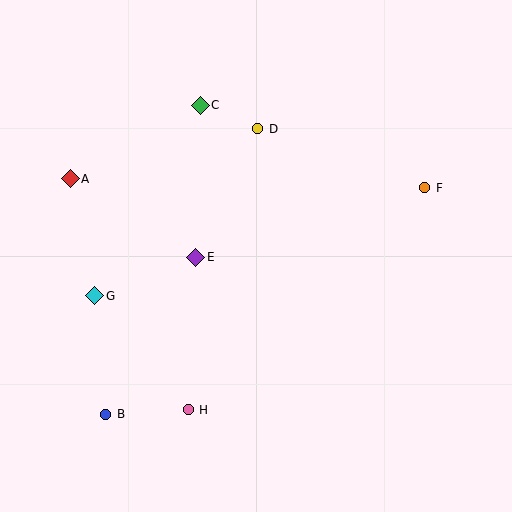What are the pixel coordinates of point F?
Point F is at (425, 188).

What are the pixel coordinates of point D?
Point D is at (258, 129).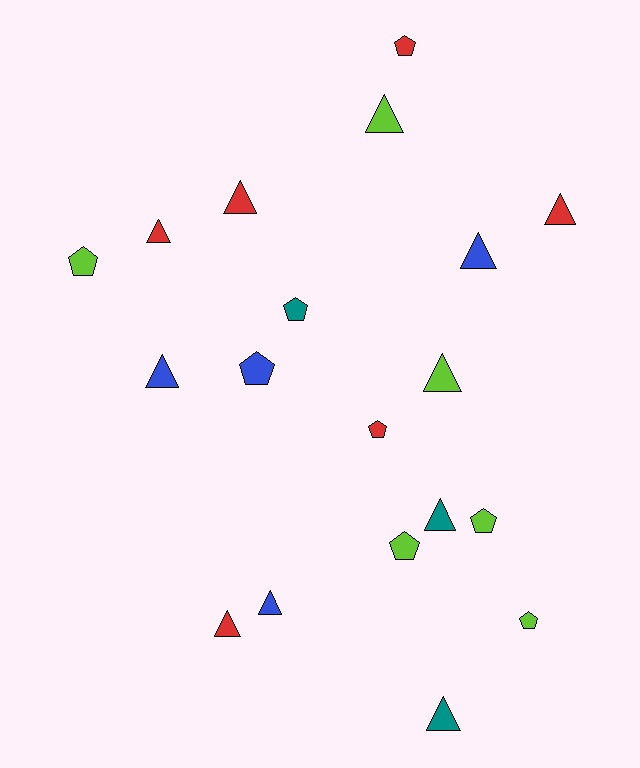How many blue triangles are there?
There are 3 blue triangles.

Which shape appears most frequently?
Triangle, with 11 objects.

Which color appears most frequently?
Red, with 6 objects.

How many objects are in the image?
There are 19 objects.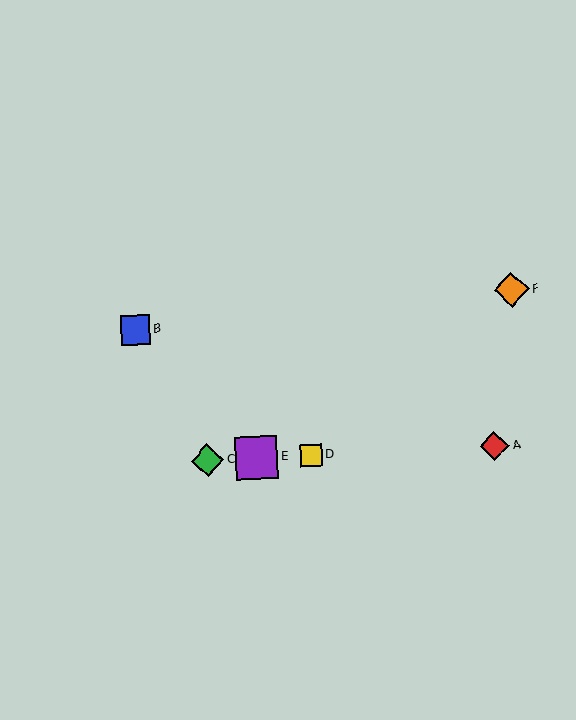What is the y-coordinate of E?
Object E is at y≈458.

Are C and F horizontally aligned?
No, C is at y≈460 and F is at y≈290.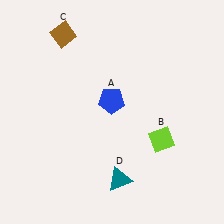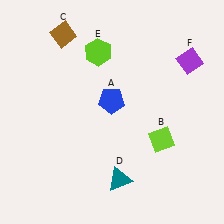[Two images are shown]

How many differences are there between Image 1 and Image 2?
There are 2 differences between the two images.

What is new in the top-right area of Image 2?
A purple diamond (F) was added in the top-right area of Image 2.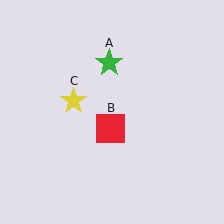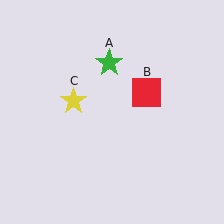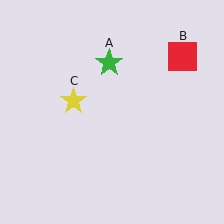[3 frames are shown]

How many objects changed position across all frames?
1 object changed position: red square (object B).